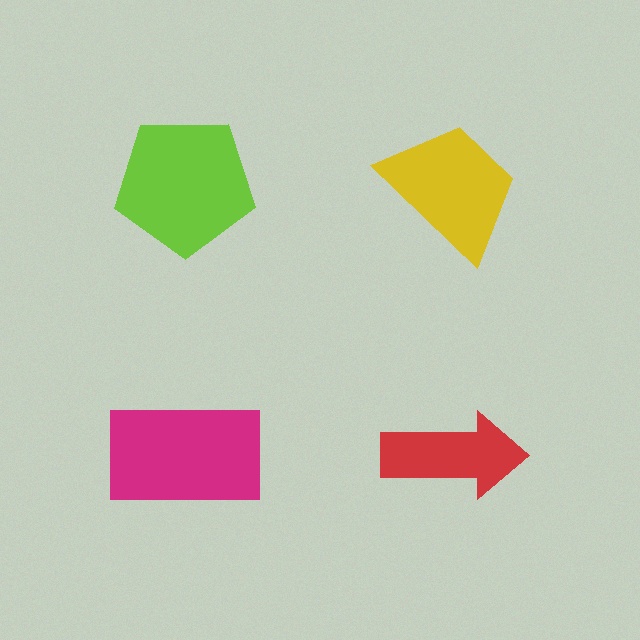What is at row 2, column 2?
A red arrow.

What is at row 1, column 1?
A lime pentagon.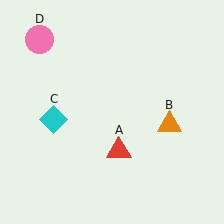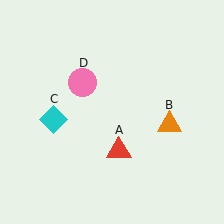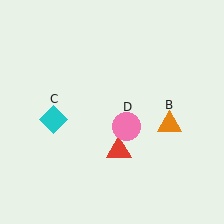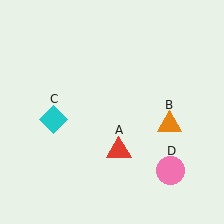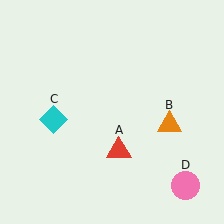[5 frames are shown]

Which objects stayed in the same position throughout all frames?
Red triangle (object A) and orange triangle (object B) and cyan diamond (object C) remained stationary.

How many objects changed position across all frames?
1 object changed position: pink circle (object D).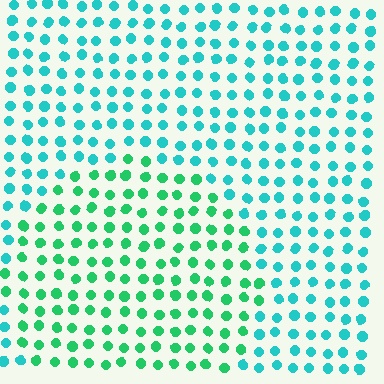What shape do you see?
I see a circle.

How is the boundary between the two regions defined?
The boundary is defined purely by a slight shift in hue (about 34 degrees). Spacing, size, and orientation are identical on both sides.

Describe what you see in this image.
The image is filled with small cyan elements in a uniform arrangement. A circle-shaped region is visible where the elements are tinted to a slightly different hue, forming a subtle color boundary.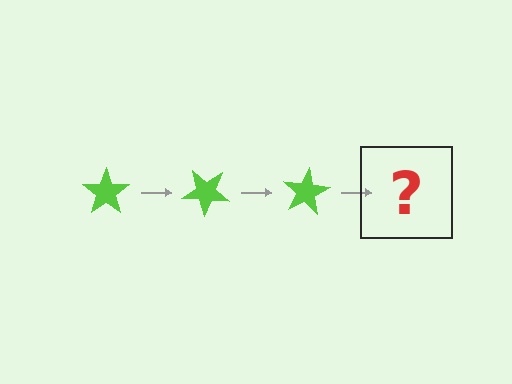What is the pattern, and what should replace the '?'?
The pattern is that the star rotates 40 degrees each step. The '?' should be a lime star rotated 120 degrees.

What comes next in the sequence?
The next element should be a lime star rotated 120 degrees.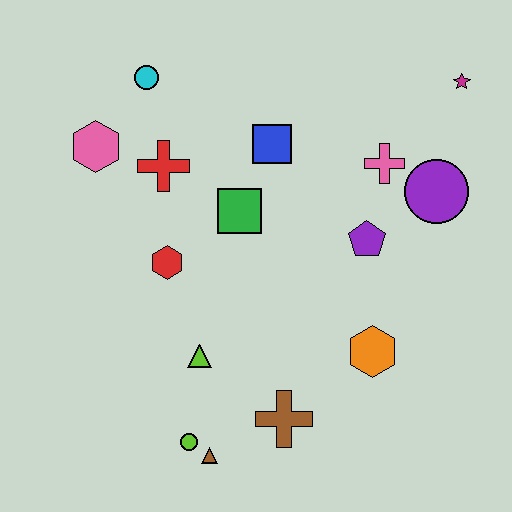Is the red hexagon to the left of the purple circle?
Yes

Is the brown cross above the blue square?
No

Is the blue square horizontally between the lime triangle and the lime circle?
No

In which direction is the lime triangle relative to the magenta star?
The lime triangle is below the magenta star.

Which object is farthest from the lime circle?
The magenta star is farthest from the lime circle.